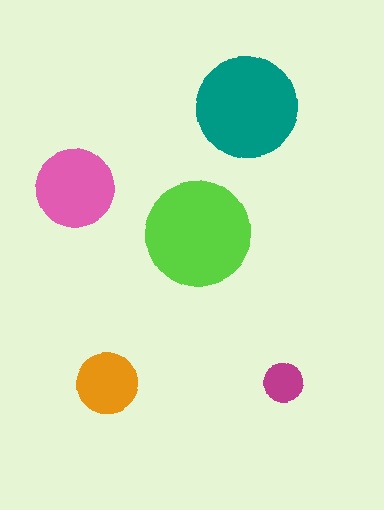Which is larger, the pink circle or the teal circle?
The teal one.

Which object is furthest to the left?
The pink circle is leftmost.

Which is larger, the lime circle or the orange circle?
The lime one.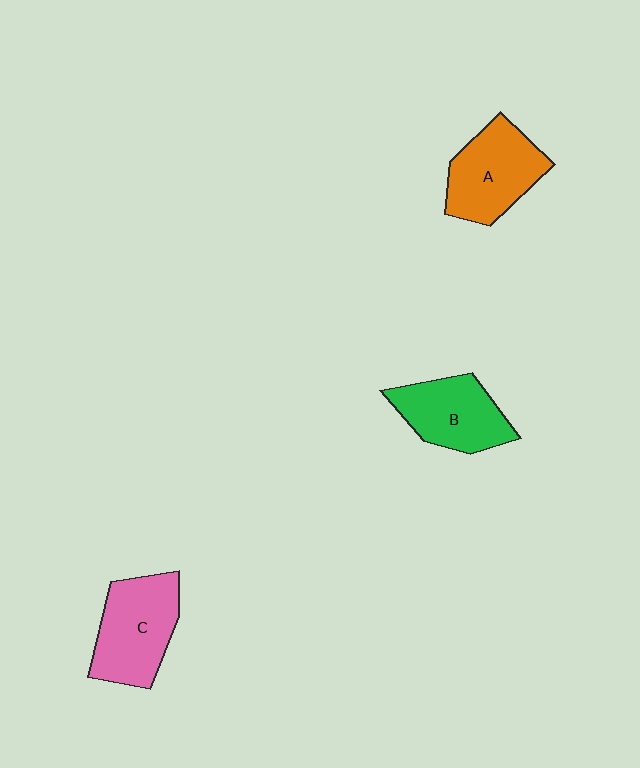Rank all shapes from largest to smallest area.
From largest to smallest: C (pink), A (orange), B (green).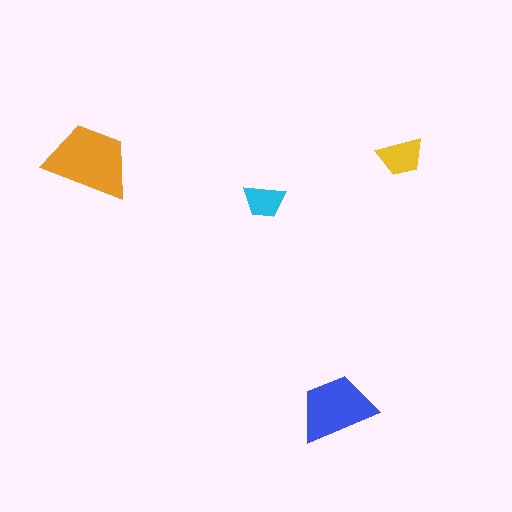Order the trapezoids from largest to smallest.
the orange one, the blue one, the yellow one, the cyan one.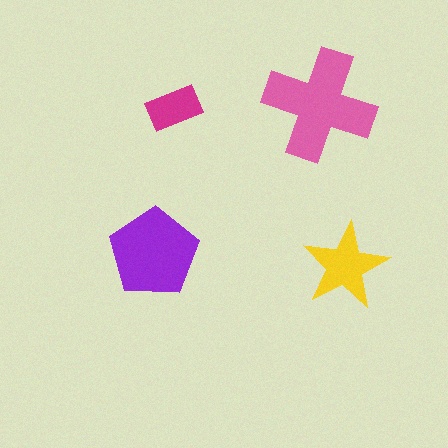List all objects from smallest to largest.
The magenta rectangle, the yellow star, the purple pentagon, the pink cross.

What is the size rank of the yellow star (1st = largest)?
3rd.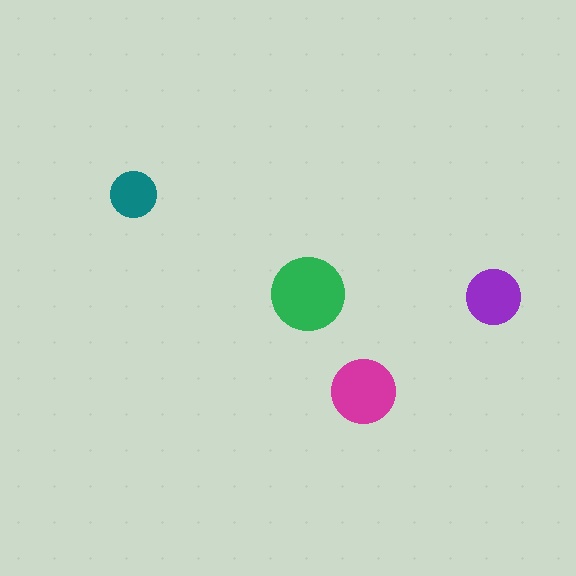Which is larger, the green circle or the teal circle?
The green one.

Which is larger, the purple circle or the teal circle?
The purple one.